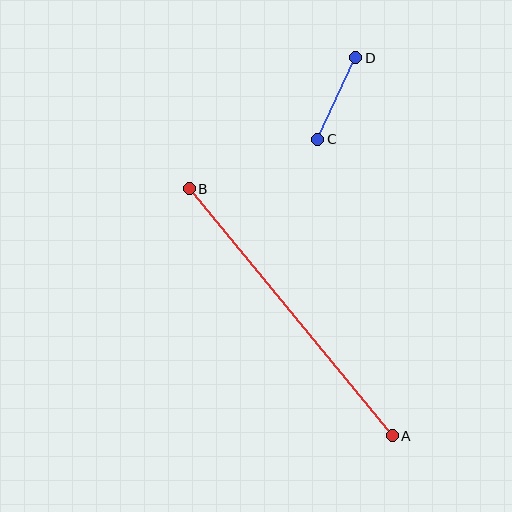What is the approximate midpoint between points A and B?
The midpoint is at approximately (291, 312) pixels.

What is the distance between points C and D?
The distance is approximately 90 pixels.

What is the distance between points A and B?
The distance is approximately 320 pixels.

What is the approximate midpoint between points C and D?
The midpoint is at approximately (337, 99) pixels.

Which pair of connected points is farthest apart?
Points A and B are farthest apart.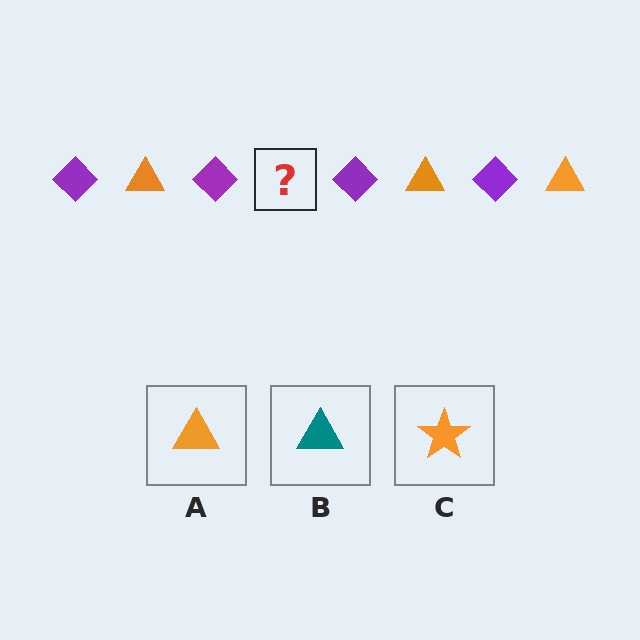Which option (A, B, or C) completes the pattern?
A.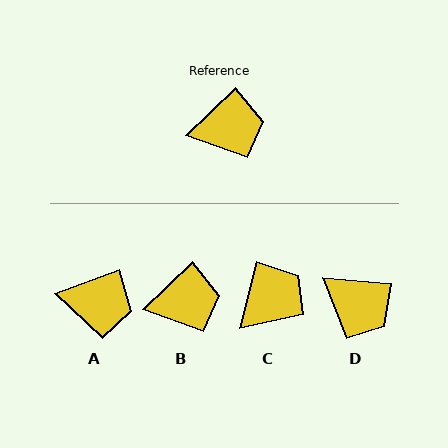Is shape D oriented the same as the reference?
No, it is off by about 48 degrees.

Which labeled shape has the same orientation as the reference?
B.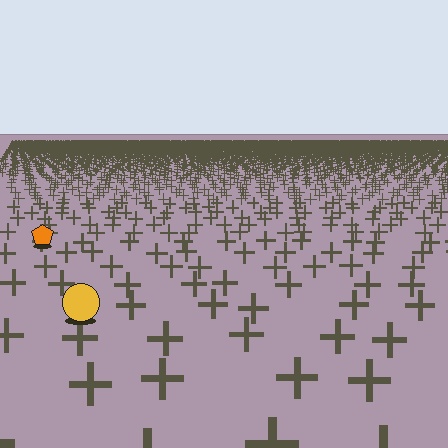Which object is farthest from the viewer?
The orange pentagon is farthest from the viewer. It appears smaller and the ground texture around it is denser.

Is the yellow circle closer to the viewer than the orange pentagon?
Yes. The yellow circle is closer — you can tell from the texture gradient: the ground texture is coarser near it.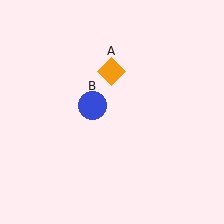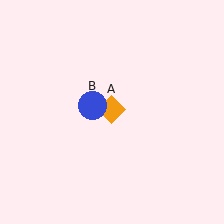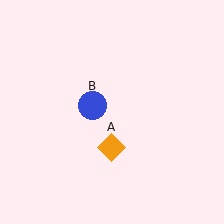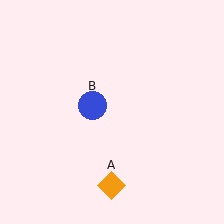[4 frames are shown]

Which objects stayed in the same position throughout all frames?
Blue circle (object B) remained stationary.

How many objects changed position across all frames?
1 object changed position: orange diamond (object A).